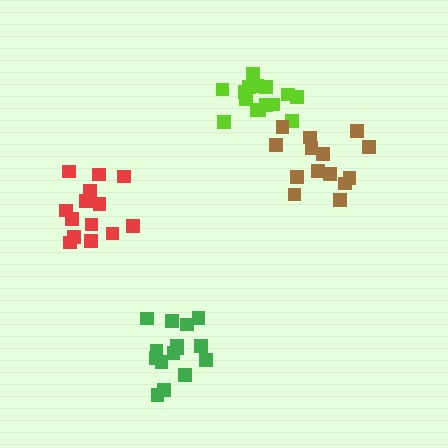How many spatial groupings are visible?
There are 4 spatial groupings.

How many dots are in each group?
Group 1: 15 dots, Group 2: 16 dots, Group 3: 14 dots, Group 4: 14 dots (59 total).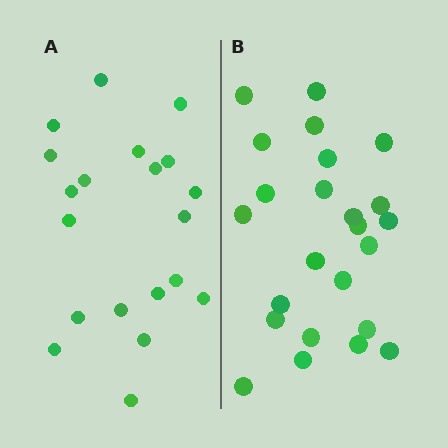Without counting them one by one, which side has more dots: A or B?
Region B (the right region) has more dots.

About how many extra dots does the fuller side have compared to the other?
Region B has about 4 more dots than region A.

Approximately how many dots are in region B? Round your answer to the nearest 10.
About 20 dots. (The exact count is 24, which rounds to 20.)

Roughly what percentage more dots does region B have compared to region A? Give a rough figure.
About 20% more.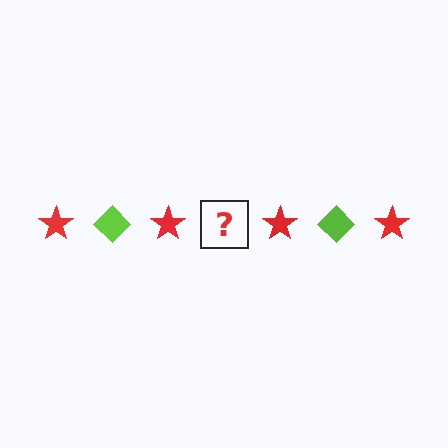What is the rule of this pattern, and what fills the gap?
The rule is that the pattern alternates between red star and lime diamond. The gap should be filled with a lime diamond.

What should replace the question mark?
The question mark should be replaced with a lime diamond.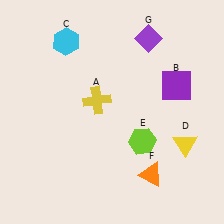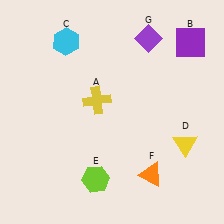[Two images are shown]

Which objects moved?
The objects that moved are: the purple square (B), the lime hexagon (E).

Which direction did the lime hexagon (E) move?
The lime hexagon (E) moved left.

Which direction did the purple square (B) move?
The purple square (B) moved up.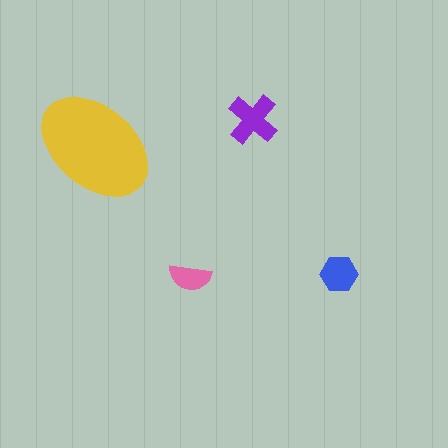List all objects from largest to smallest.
The yellow ellipse, the purple cross, the blue hexagon, the pink semicircle.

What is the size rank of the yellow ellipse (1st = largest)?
1st.